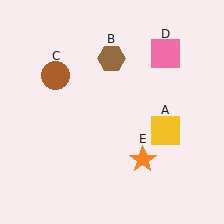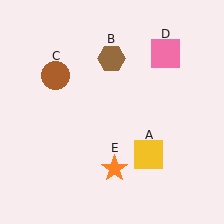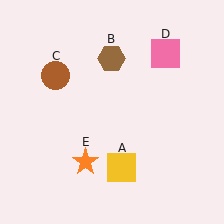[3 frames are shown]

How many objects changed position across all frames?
2 objects changed position: yellow square (object A), orange star (object E).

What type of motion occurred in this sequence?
The yellow square (object A), orange star (object E) rotated clockwise around the center of the scene.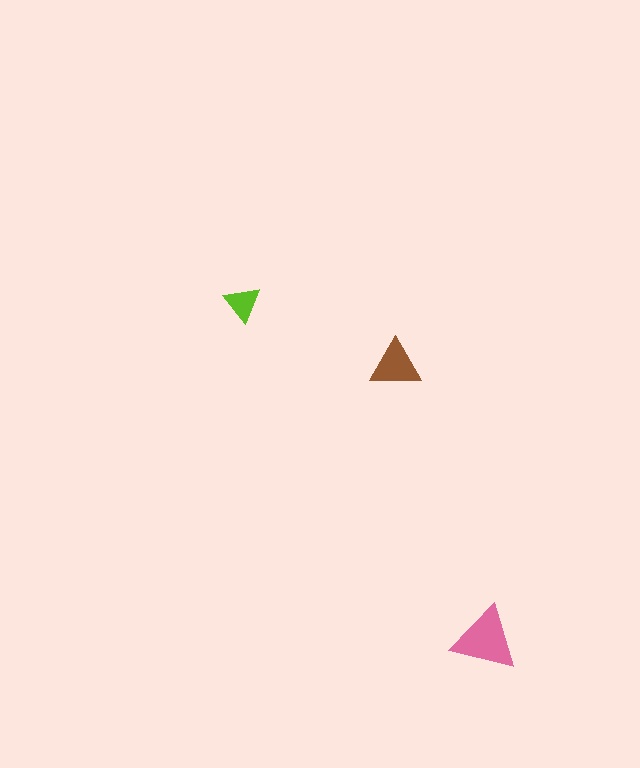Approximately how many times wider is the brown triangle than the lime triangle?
About 1.5 times wider.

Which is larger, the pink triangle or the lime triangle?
The pink one.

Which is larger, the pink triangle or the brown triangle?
The pink one.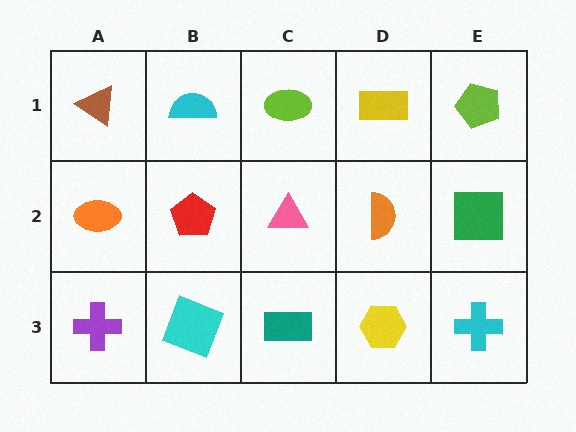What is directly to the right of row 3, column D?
A cyan cross.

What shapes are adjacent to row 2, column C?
A lime ellipse (row 1, column C), a teal rectangle (row 3, column C), a red pentagon (row 2, column B), an orange semicircle (row 2, column D).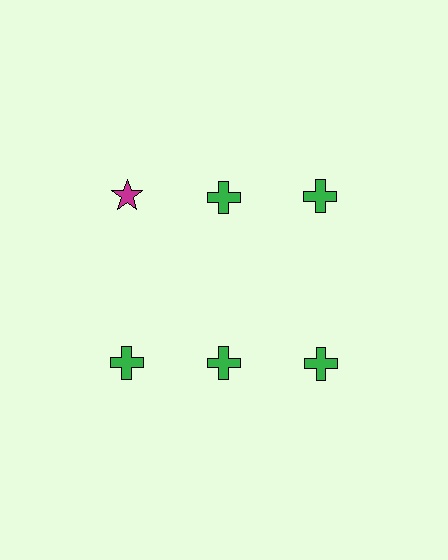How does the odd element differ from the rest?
It differs in both color (magenta instead of green) and shape (star instead of cross).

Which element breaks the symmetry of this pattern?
The magenta star in the top row, leftmost column breaks the symmetry. All other shapes are green crosses.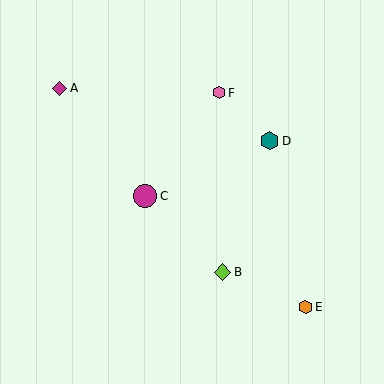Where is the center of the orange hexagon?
The center of the orange hexagon is at (306, 307).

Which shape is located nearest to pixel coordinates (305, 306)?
The orange hexagon (labeled E) at (306, 307) is nearest to that location.